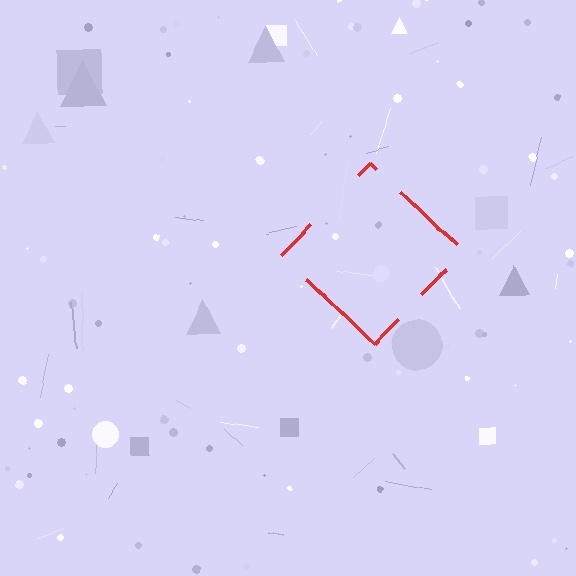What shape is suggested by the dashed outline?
The dashed outline suggests a diamond.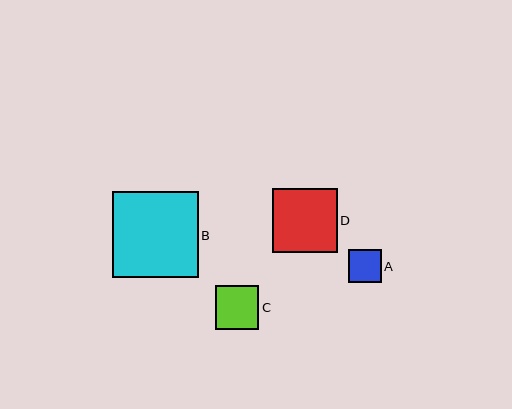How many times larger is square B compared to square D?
Square B is approximately 1.3 times the size of square D.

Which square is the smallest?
Square A is the smallest with a size of approximately 33 pixels.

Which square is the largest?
Square B is the largest with a size of approximately 86 pixels.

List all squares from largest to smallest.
From largest to smallest: B, D, C, A.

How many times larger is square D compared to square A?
Square D is approximately 2.0 times the size of square A.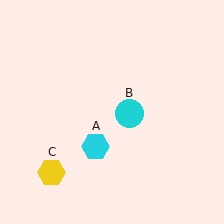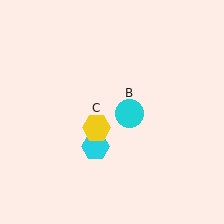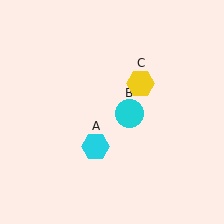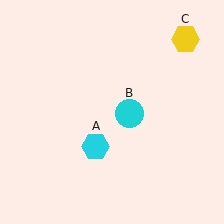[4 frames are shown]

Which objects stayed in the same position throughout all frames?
Cyan hexagon (object A) and cyan circle (object B) remained stationary.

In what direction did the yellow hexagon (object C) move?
The yellow hexagon (object C) moved up and to the right.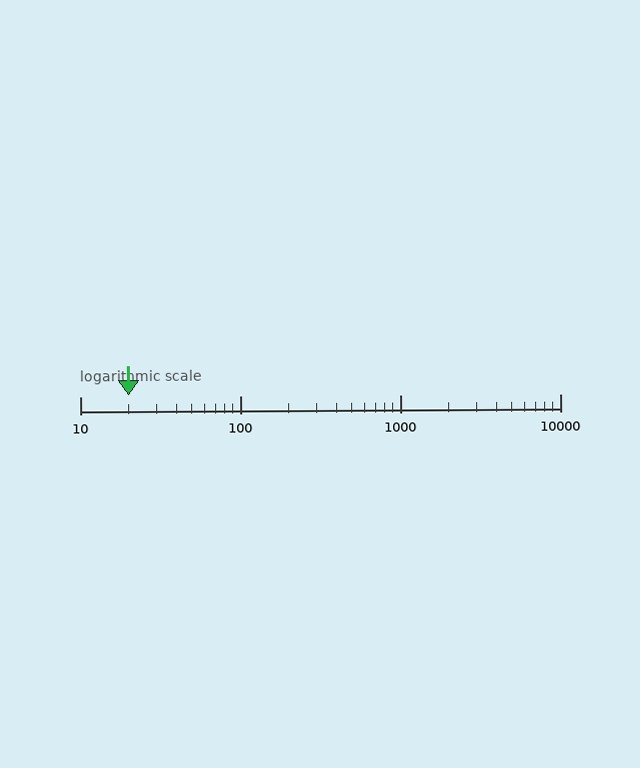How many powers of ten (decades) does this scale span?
The scale spans 3 decades, from 10 to 10000.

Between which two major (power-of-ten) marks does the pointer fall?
The pointer is between 10 and 100.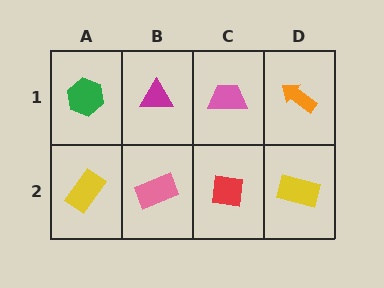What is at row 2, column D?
A yellow rectangle.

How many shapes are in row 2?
4 shapes.